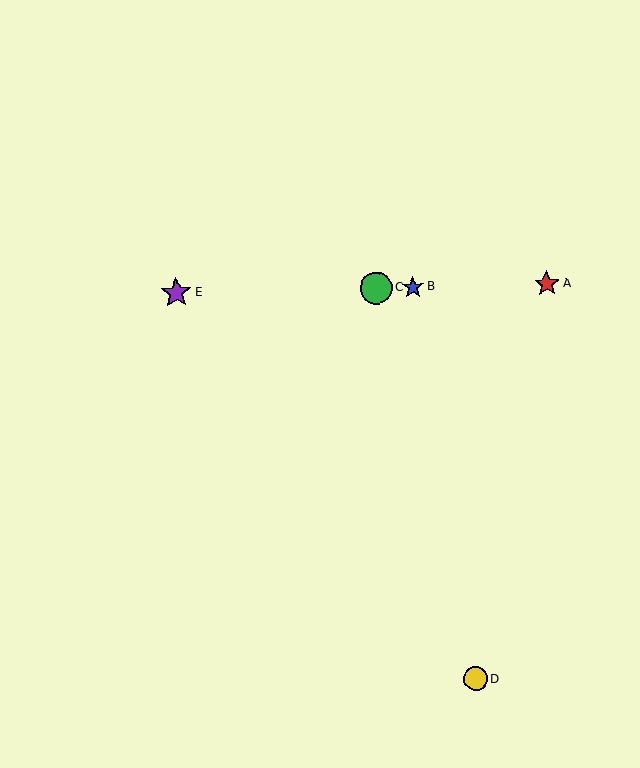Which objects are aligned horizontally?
Objects A, B, C, E are aligned horizontally.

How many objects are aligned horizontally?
4 objects (A, B, C, E) are aligned horizontally.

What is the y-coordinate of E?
Object E is at y≈293.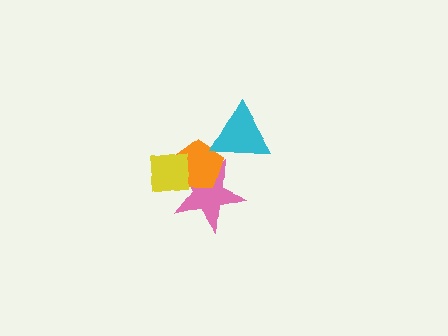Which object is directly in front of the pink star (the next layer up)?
The orange pentagon is directly in front of the pink star.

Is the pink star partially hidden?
Yes, it is partially covered by another shape.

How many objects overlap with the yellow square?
2 objects overlap with the yellow square.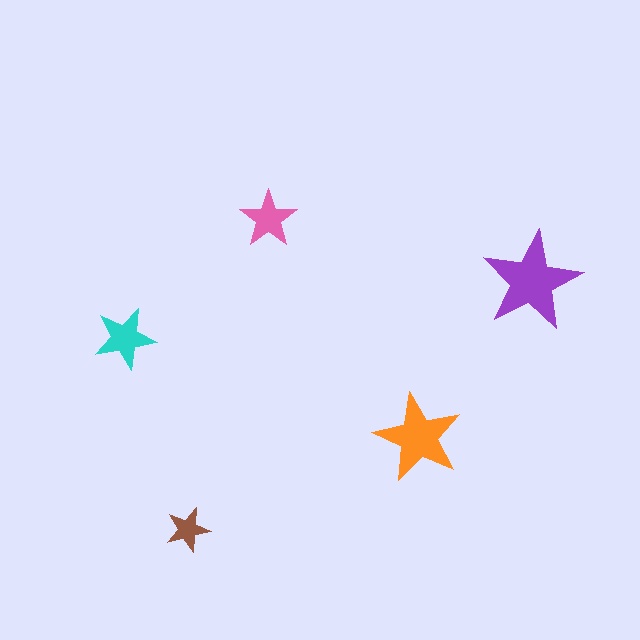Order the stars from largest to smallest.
the purple one, the orange one, the cyan one, the pink one, the brown one.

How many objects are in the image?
There are 5 objects in the image.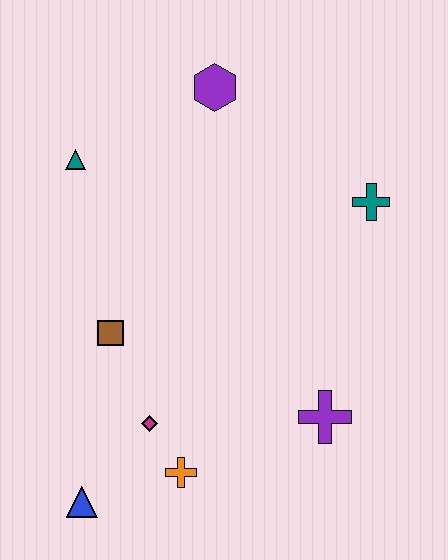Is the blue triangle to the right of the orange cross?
No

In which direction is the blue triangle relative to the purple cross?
The blue triangle is to the left of the purple cross.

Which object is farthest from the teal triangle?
The purple cross is farthest from the teal triangle.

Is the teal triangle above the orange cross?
Yes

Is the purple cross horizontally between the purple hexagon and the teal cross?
Yes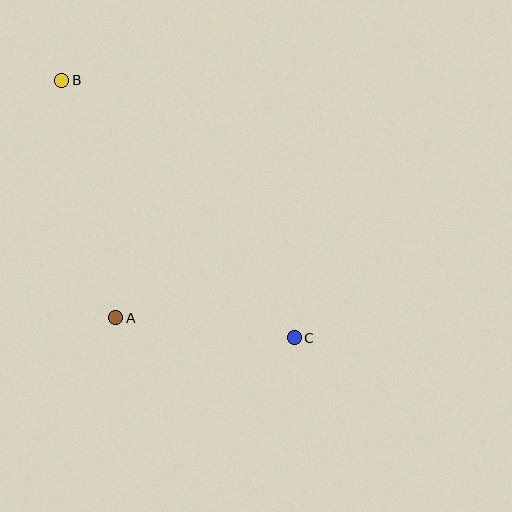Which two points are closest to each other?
Points A and C are closest to each other.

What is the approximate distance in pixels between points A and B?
The distance between A and B is approximately 243 pixels.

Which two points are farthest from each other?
Points B and C are farthest from each other.